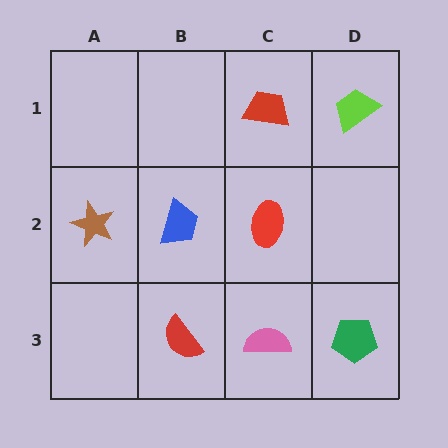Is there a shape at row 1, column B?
No, that cell is empty.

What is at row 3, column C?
A pink semicircle.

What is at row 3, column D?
A green pentagon.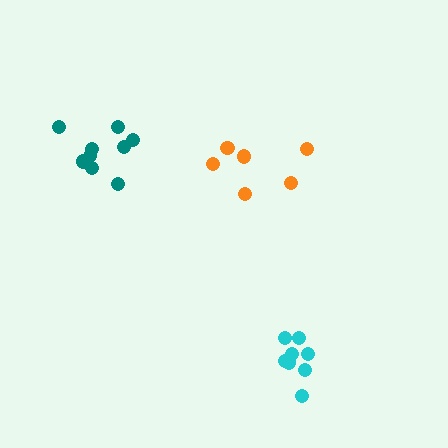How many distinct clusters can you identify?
There are 3 distinct clusters.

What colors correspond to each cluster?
The clusters are colored: orange, cyan, teal.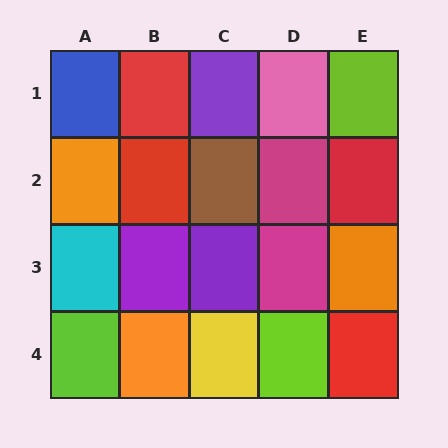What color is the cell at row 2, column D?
Magenta.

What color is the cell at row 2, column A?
Orange.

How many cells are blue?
1 cell is blue.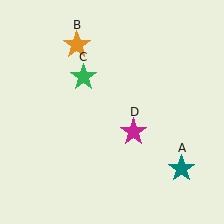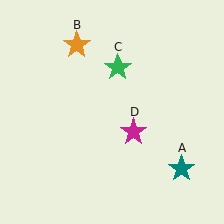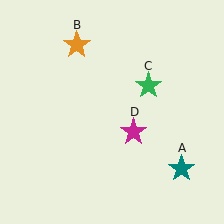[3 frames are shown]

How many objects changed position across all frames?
1 object changed position: green star (object C).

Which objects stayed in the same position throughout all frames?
Teal star (object A) and orange star (object B) and magenta star (object D) remained stationary.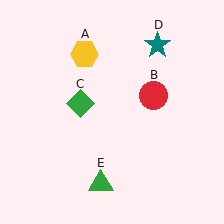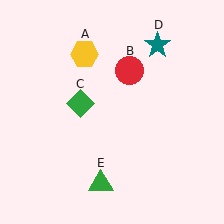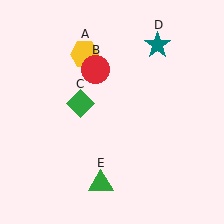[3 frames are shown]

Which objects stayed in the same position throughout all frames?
Yellow hexagon (object A) and green diamond (object C) and teal star (object D) and green triangle (object E) remained stationary.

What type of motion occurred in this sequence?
The red circle (object B) rotated counterclockwise around the center of the scene.